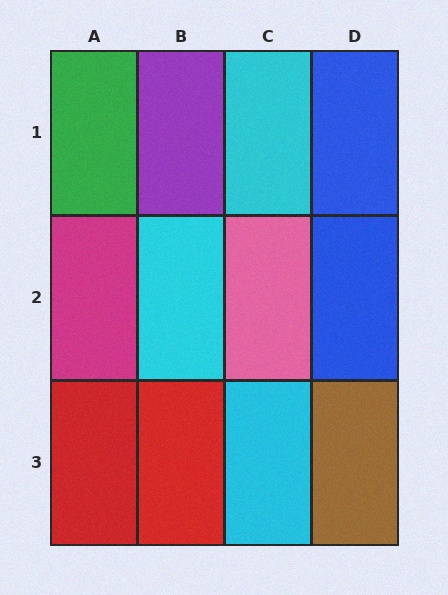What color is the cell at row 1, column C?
Cyan.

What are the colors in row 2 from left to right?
Magenta, cyan, pink, blue.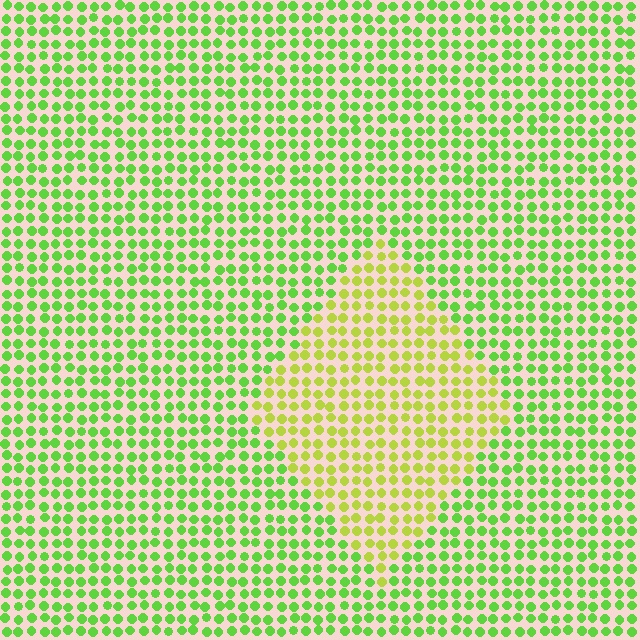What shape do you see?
I see a diamond.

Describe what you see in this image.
The image is filled with small lime elements in a uniform arrangement. A diamond-shaped region is visible where the elements are tinted to a slightly different hue, forming a subtle color boundary.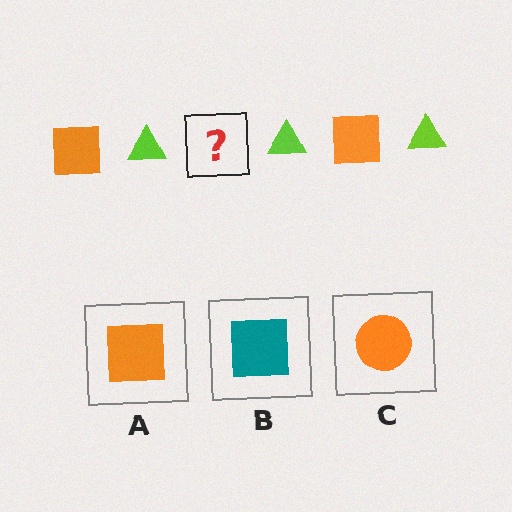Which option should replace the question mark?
Option A.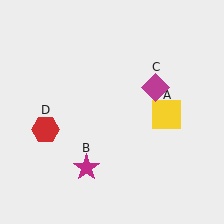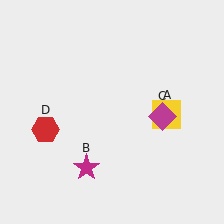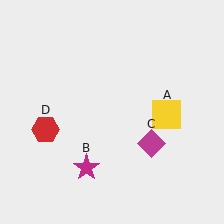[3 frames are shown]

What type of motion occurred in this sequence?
The magenta diamond (object C) rotated clockwise around the center of the scene.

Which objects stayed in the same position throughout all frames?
Yellow square (object A) and magenta star (object B) and red hexagon (object D) remained stationary.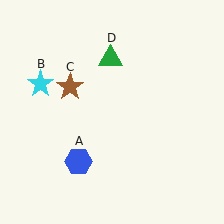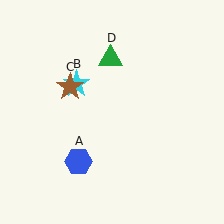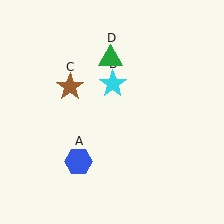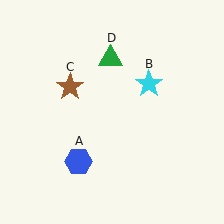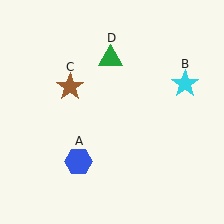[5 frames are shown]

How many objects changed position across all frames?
1 object changed position: cyan star (object B).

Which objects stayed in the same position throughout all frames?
Blue hexagon (object A) and brown star (object C) and green triangle (object D) remained stationary.